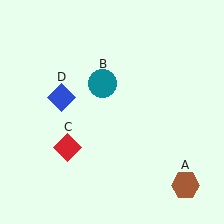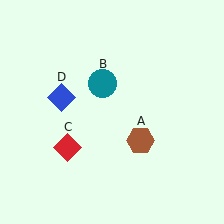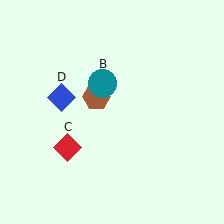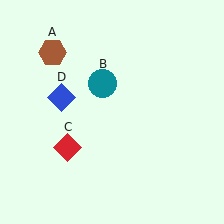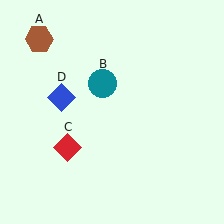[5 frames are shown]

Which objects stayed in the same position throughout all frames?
Teal circle (object B) and red diamond (object C) and blue diamond (object D) remained stationary.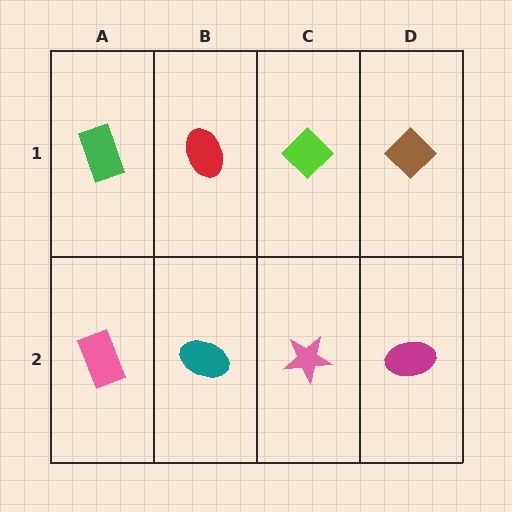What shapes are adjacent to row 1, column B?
A teal ellipse (row 2, column B), a green rectangle (row 1, column A), a lime diamond (row 1, column C).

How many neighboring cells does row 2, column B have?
3.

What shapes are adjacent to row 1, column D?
A magenta ellipse (row 2, column D), a lime diamond (row 1, column C).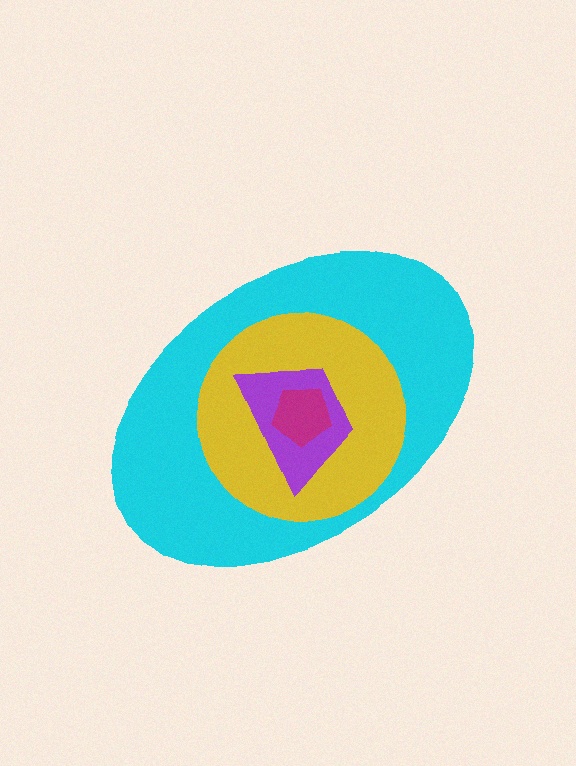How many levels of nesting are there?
4.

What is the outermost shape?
The cyan ellipse.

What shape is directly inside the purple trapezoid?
The magenta pentagon.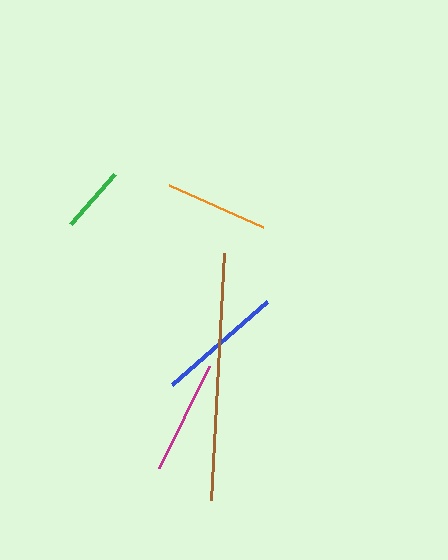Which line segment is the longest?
The brown line is the longest at approximately 247 pixels.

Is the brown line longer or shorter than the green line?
The brown line is longer than the green line.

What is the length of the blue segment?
The blue segment is approximately 126 pixels long.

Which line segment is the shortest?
The green line is the shortest at approximately 67 pixels.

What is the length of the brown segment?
The brown segment is approximately 247 pixels long.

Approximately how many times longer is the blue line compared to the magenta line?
The blue line is approximately 1.1 times the length of the magenta line.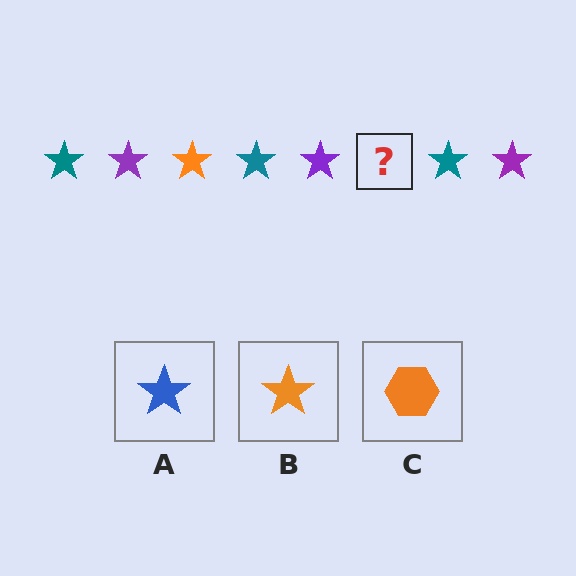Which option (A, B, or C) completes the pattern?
B.